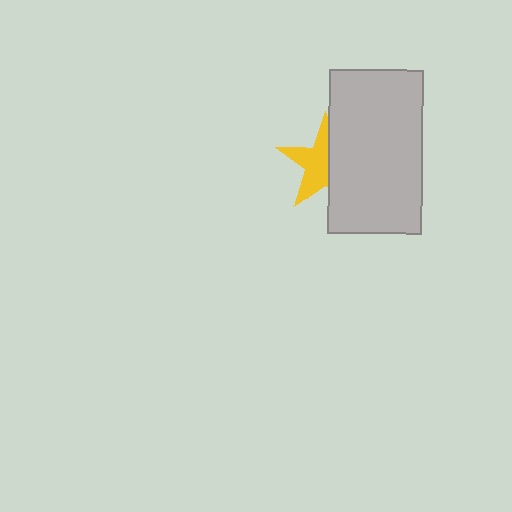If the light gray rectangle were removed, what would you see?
You would see the complete yellow star.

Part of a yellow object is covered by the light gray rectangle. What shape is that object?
It is a star.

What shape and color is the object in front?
The object in front is a light gray rectangle.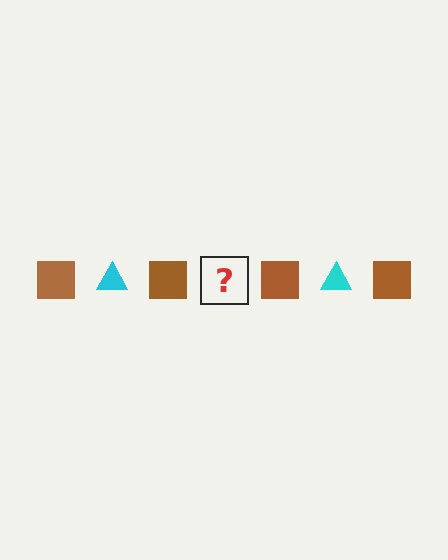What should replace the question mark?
The question mark should be replaced with a cyan triangle.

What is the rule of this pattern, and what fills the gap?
The rule is that the pattern alternates between brown square and cyan triangle. The gap should be filled with a cyan triangle.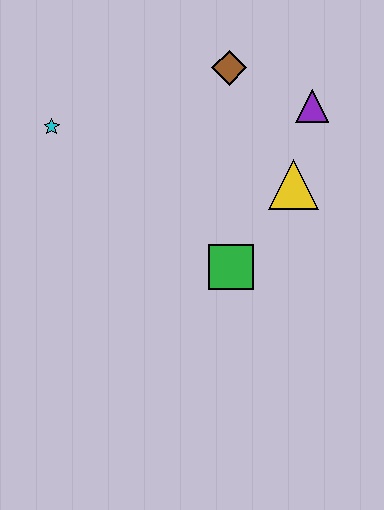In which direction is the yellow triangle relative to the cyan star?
The yellow triangle is to the right of the cyan star.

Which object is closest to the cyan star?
The brown diamond is closest to the cyan star.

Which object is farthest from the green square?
The cyan star is farthest from the green square.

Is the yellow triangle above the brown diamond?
No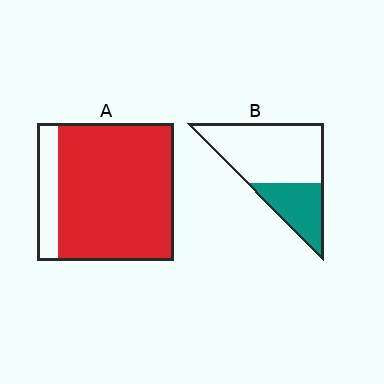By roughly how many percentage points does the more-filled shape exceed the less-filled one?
By roughly 50 percentage points (A over B).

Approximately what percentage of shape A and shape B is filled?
A is approximately 85% and B is approximately 30%.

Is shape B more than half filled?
No.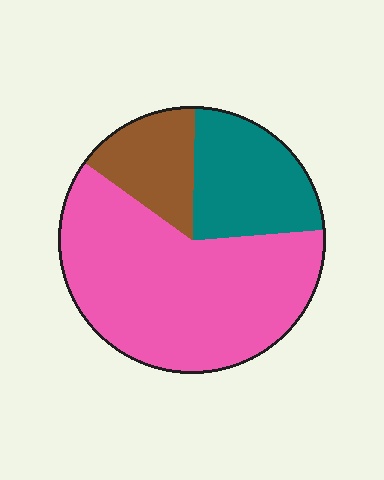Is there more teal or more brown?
Teal.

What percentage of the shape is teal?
Teal takes up between a sixth and a third of the shape.